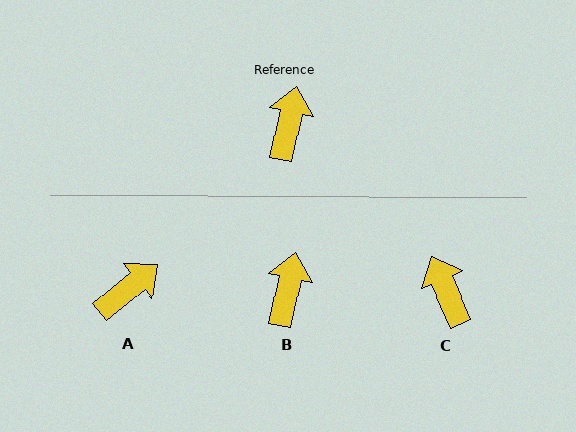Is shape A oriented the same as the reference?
No, it is off by about 39 degrees.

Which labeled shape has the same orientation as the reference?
B.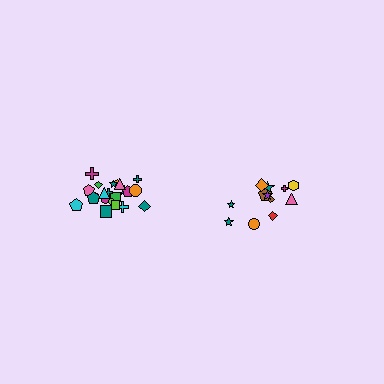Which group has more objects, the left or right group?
The left group.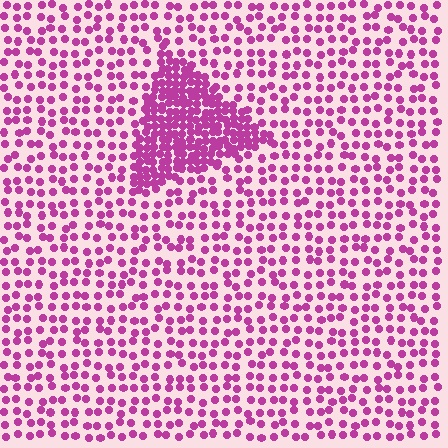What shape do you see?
I see a triangle.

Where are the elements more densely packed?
The elements are more densely packed inside the triangle boundary.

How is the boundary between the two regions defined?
The boundary is defined by a change in element density (approximately 2.6x ratio). All elements are the same color, size, and shape.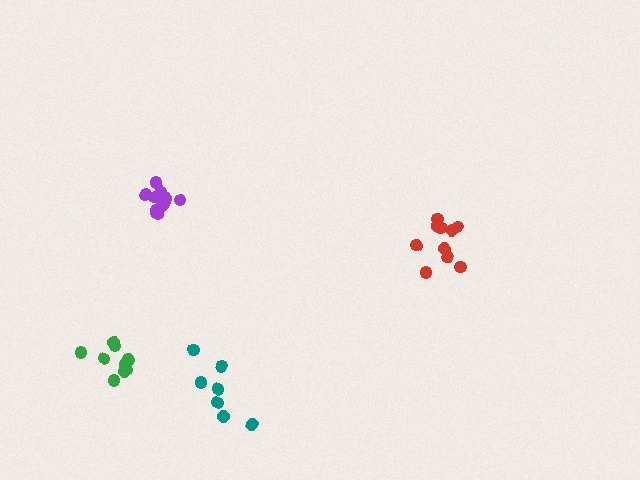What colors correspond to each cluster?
The clusters are colored: red, purple, green, teal.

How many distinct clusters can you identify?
There are 4 distinct clusters.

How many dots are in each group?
Group 1: 10 dots, Group 2: 11 dots, Group 3: 9 dots, Group 4: 7 dots (37 total).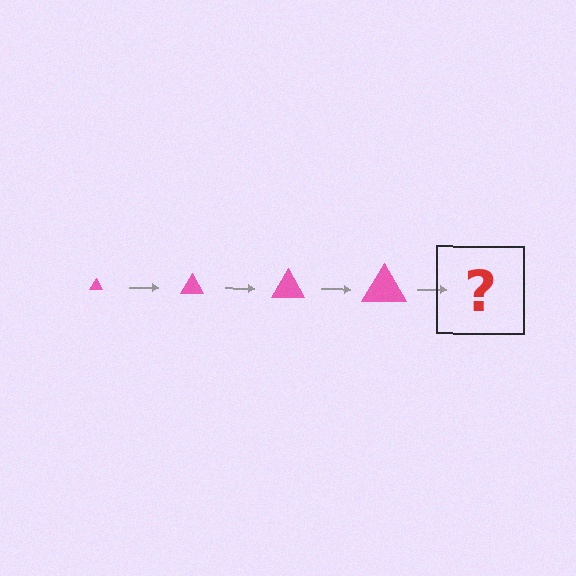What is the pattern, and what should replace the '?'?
The pattern is that the triangle gets progressively larger each step. The '?' should be a pink triangle, larger than the previous one.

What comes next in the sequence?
The next element should be a pink triangle, larger than the previous one.